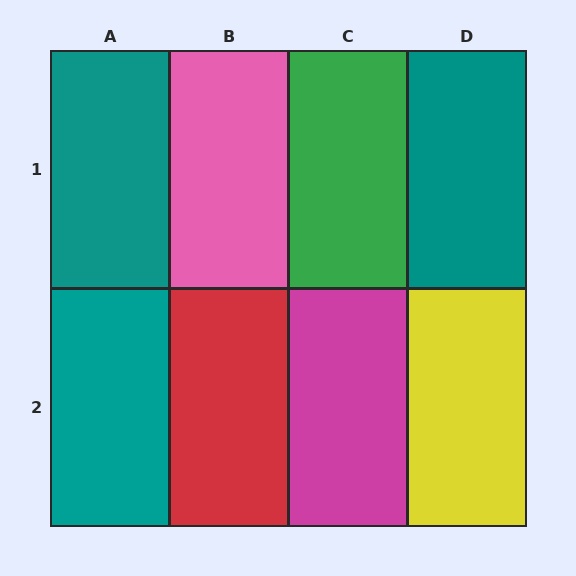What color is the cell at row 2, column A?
Teal.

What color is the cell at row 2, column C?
Magenta.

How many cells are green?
1 cell is green.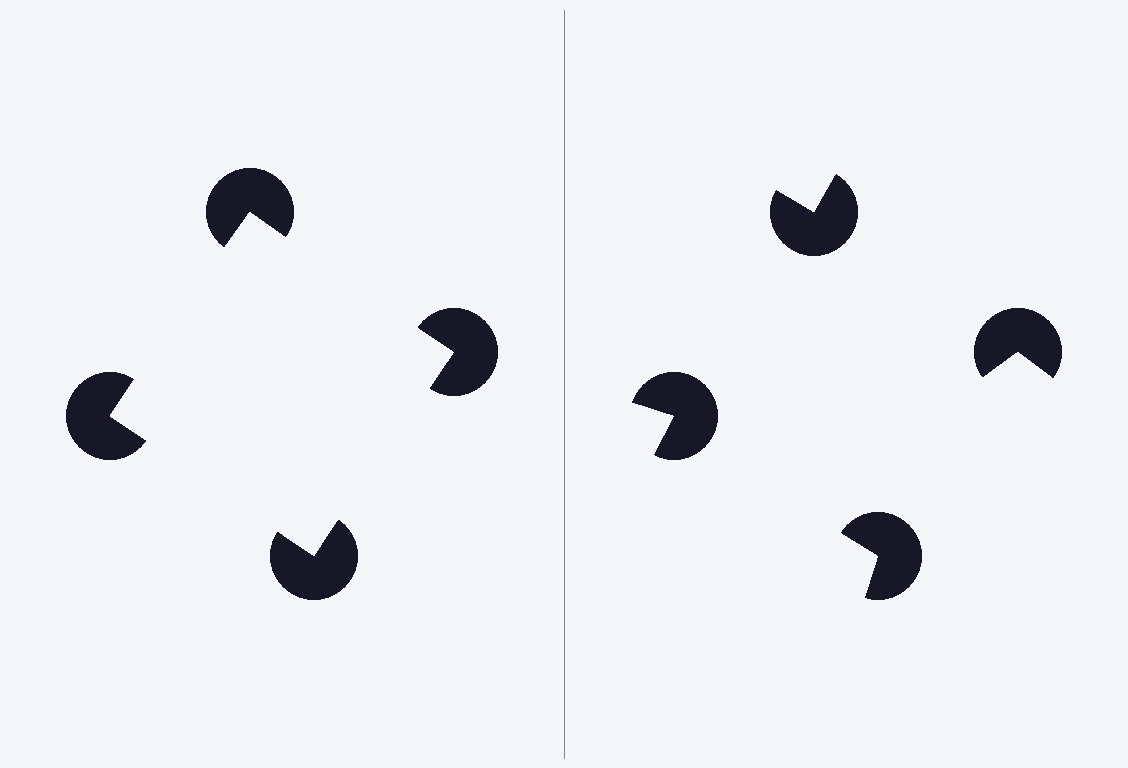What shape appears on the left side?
An illusory square.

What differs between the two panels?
The pac-man discs are positioned identically on both sides; only the wedge orientations differ. On the left they align to a square; on the right they are misaligned.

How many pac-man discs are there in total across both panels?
8 — 4 on each side.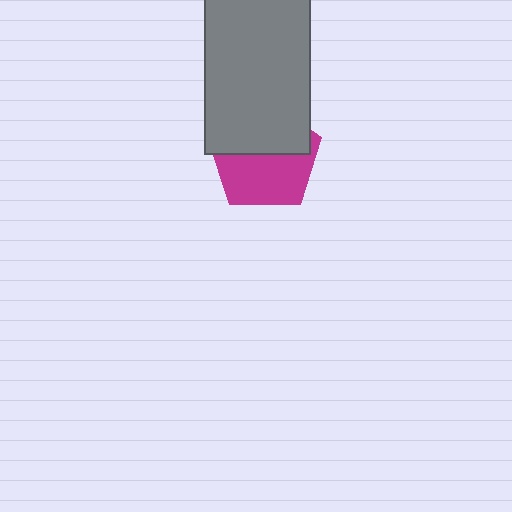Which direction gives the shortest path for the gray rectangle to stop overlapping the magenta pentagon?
Moving up gives the shortest separation.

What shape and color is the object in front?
The object in front is a gray rectangle.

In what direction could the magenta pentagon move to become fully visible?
The magenta pentagon could move down. That would shift it out from behind the gray rectangle entirely.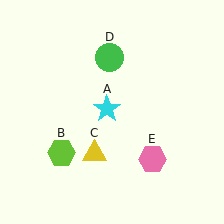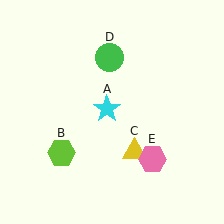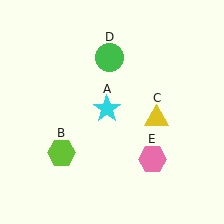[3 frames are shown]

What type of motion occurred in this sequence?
The yellow triangle (object C) rotated counterclockwise around the center of the scene.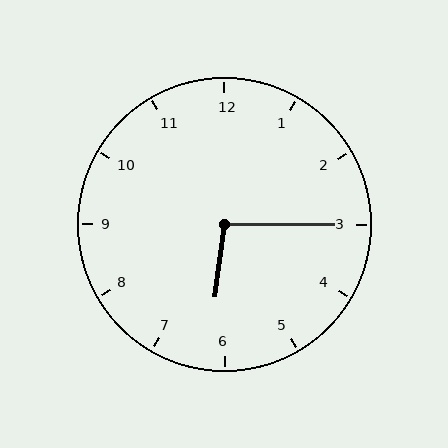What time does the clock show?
6:15.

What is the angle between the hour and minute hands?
Approximately 98 degrees.